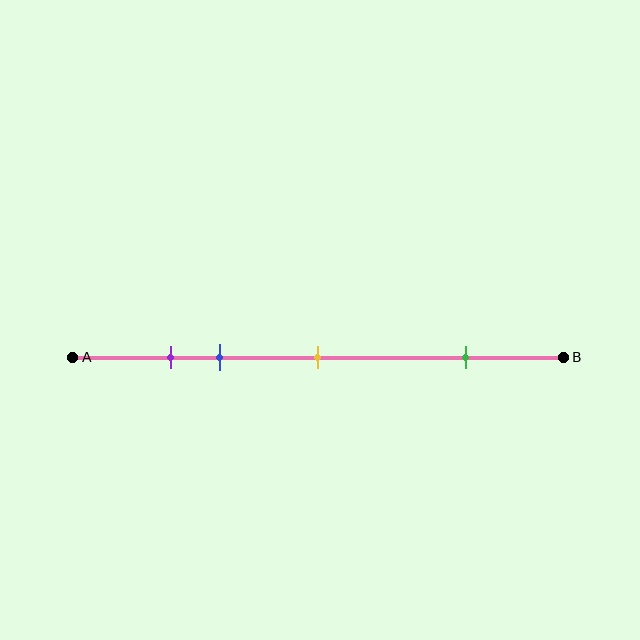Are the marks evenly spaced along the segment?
No, the marks are not evenly spaced.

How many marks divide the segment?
There are 4 marks dividing the segment.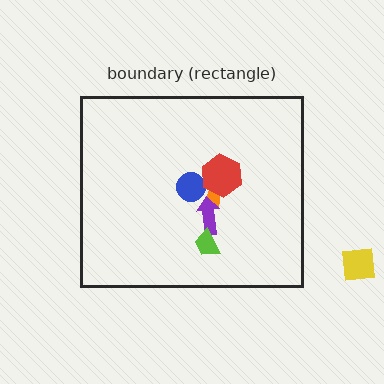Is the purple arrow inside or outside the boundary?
Inside.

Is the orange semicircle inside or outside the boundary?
Inside.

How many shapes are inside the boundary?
5 inside, 1 outside.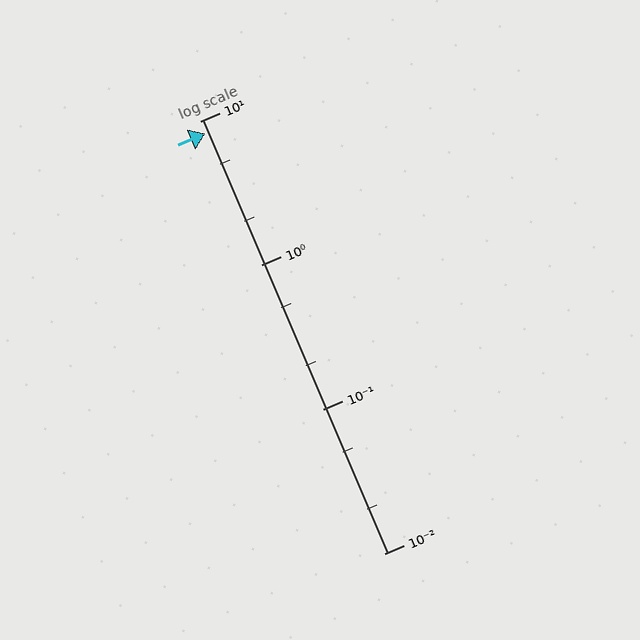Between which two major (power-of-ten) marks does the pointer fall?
The pointer is between 1 and 10.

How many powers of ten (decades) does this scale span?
The scale spans 3 decades, from 0.01 to 10.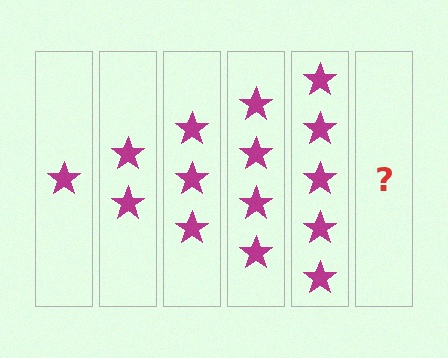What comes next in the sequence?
The next element should be 6 stars.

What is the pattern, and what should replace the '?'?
The pattern is that each step adds one more star. The '?' should be 6 stars.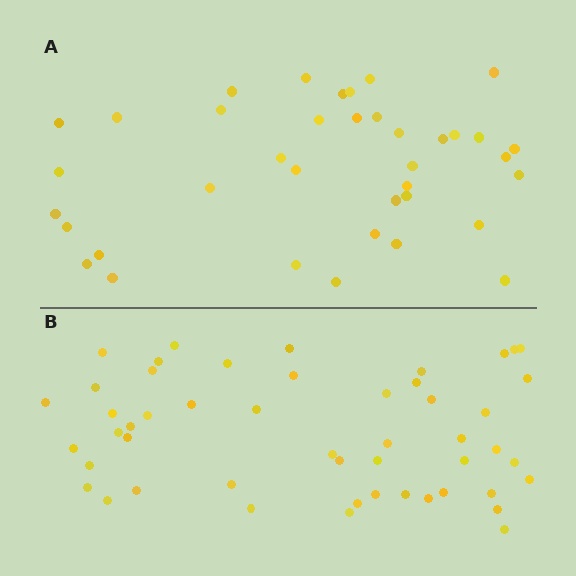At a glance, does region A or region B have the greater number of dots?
Region B (the bottom region) has more dots.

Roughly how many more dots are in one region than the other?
Region B has roughly 12 or so more dots than region A.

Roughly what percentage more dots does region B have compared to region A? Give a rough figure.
About 30% more.